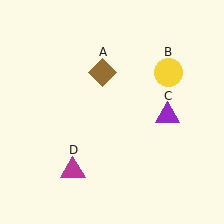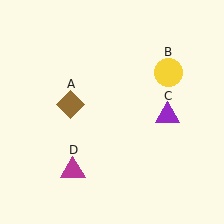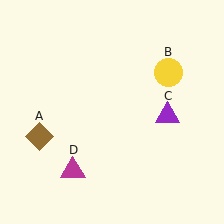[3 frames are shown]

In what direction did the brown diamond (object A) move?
The brown diamond (object A) moved down and to the left.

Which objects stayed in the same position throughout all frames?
Yellow circle (object B) and purple triangle (object C) and magenta triangle (object D) remained stationary.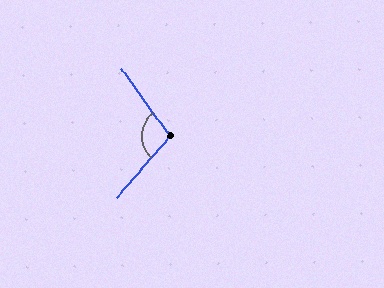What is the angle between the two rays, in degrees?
Approximately 103 degrees.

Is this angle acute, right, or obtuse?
It is obtuse.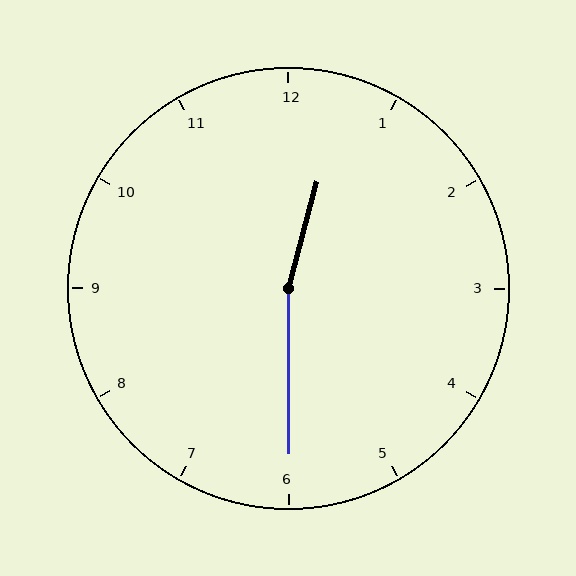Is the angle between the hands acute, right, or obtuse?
It is obtuse.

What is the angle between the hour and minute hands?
Approximately 165 degrees.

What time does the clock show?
12:30.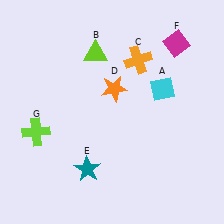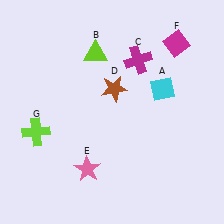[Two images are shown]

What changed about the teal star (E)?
In Image 1, E is teal. In Image 2, it changed to pink.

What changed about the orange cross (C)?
In Image 1, C is orange. In Image 2, it changed to magenta.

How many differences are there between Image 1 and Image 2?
There are 3 differences between the two images.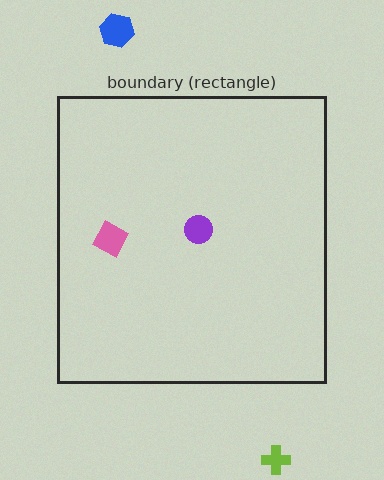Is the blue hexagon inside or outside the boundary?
Outside.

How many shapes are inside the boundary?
2 inside, 2 outside.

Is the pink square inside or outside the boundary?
Inside.